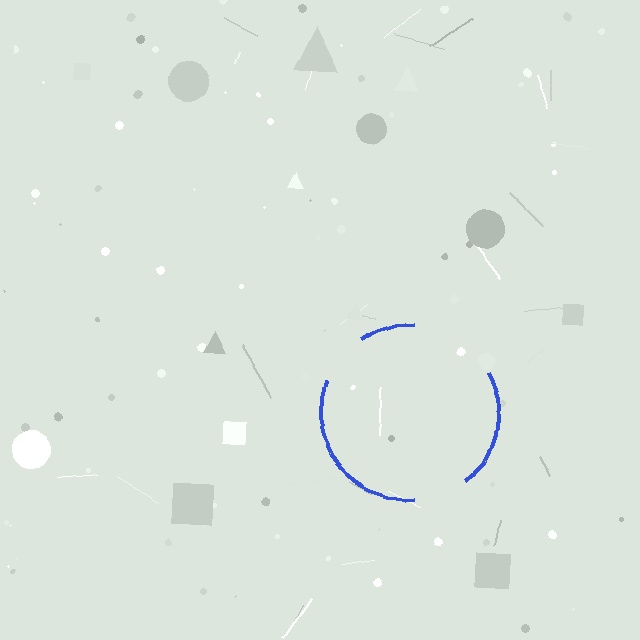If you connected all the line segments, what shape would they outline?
They would outline a circle.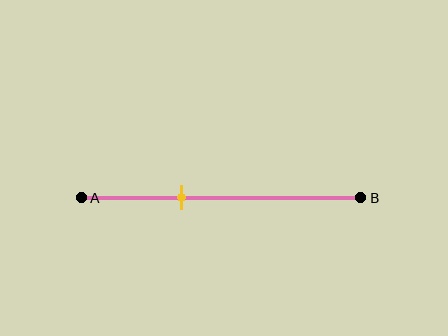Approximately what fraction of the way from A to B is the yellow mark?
The yellow mark is approximately 35% of the way from A to B.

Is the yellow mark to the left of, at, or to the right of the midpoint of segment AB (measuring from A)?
The yellow mark is to the left of the midpoint of segment AB.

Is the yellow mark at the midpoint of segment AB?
No, the mark is at about 35% from A, not at the 50% midpoint.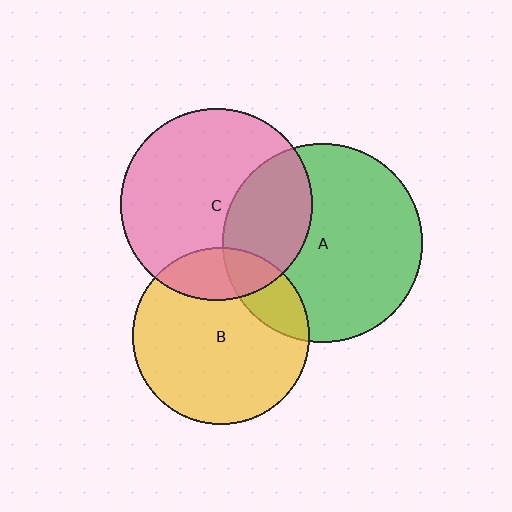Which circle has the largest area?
Circle A (green).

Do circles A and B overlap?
Yes.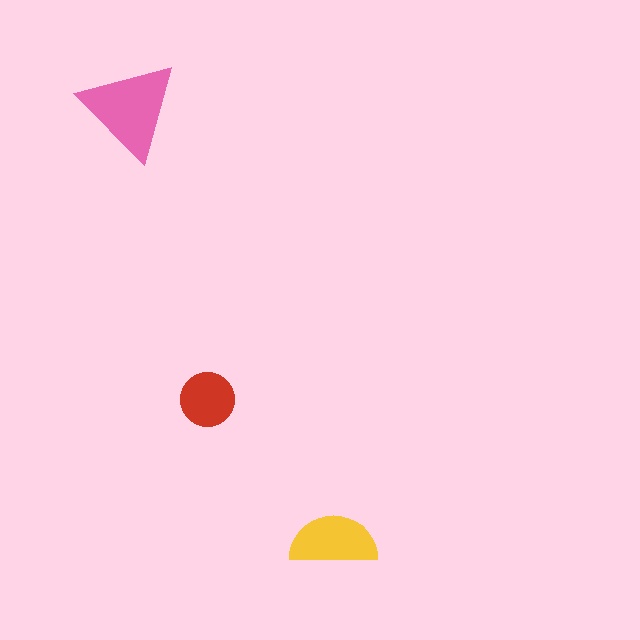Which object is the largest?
The pink triangle.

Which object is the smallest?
The red circle.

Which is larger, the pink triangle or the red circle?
The pink triangle.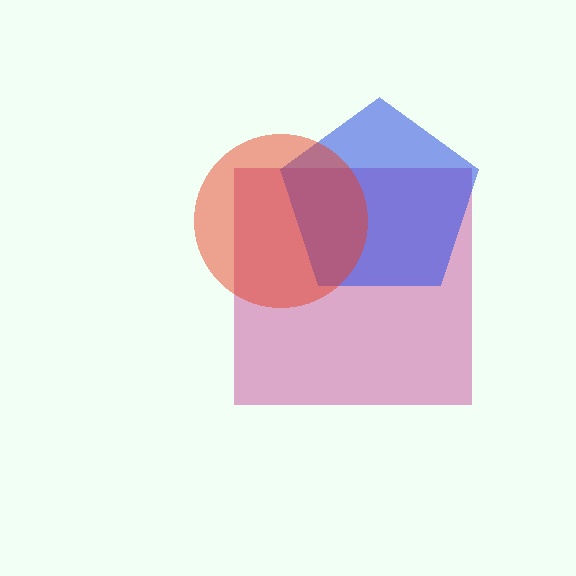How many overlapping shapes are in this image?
There are 3 overlapping shapes in the image.